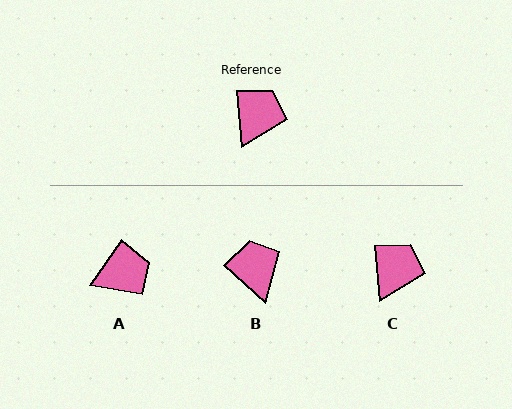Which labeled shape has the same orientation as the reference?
C.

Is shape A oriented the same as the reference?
No, it is off by about 41 degrees.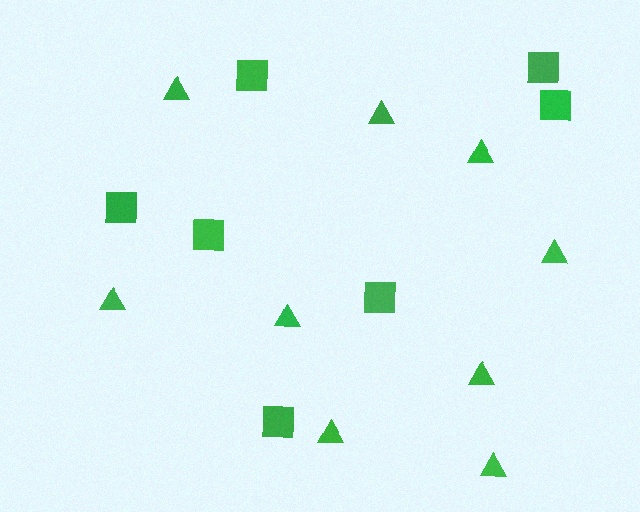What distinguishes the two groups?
There are 2 groups: one group of squares (7) and one group of triangles (9).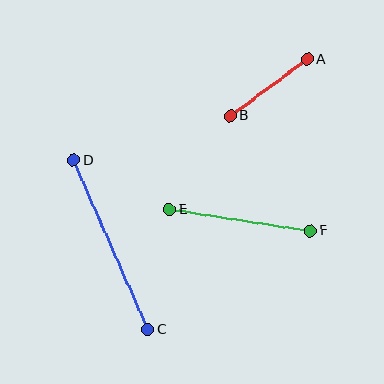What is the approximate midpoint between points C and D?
The midpoint is at approximately (111, 245) pixels.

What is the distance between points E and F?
The distance is approximately 143 pixels.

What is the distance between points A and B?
The distance is approximately 96 pixels.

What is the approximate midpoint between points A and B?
The midpoint is at approximately (269, 88) pixels.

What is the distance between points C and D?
The distance is approximately 185 pixels.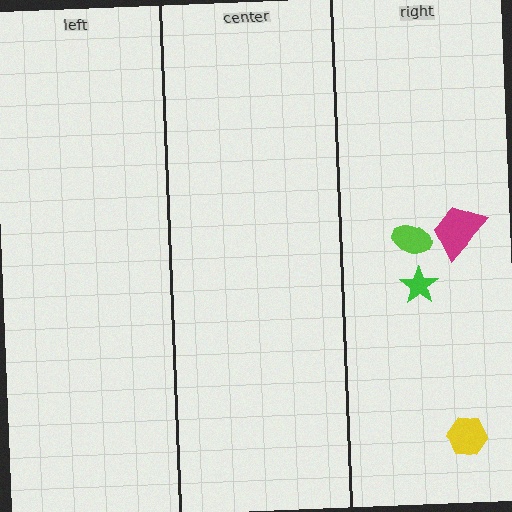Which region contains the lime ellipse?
The right region.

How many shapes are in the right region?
4.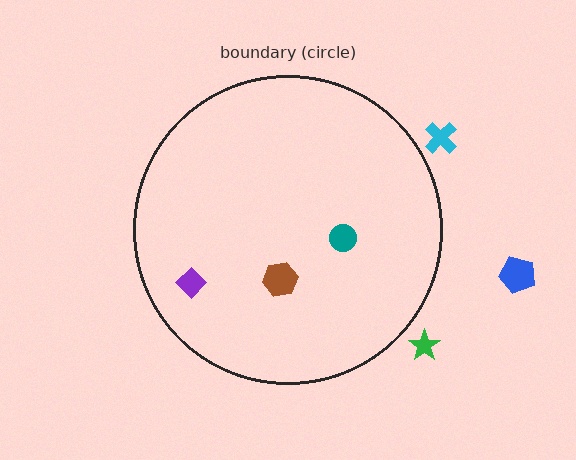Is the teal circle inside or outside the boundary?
Inside.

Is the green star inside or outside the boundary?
Outside.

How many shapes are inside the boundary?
3 inside, 3 outside.